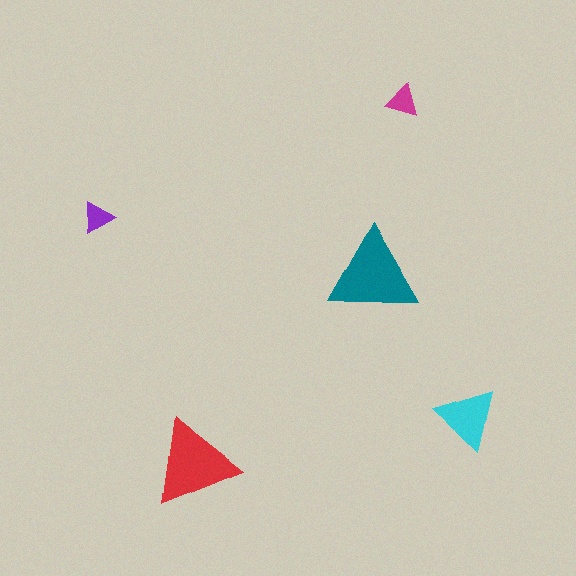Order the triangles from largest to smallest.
the teal one, the red one, the cyan one, the magenta one, the purple one.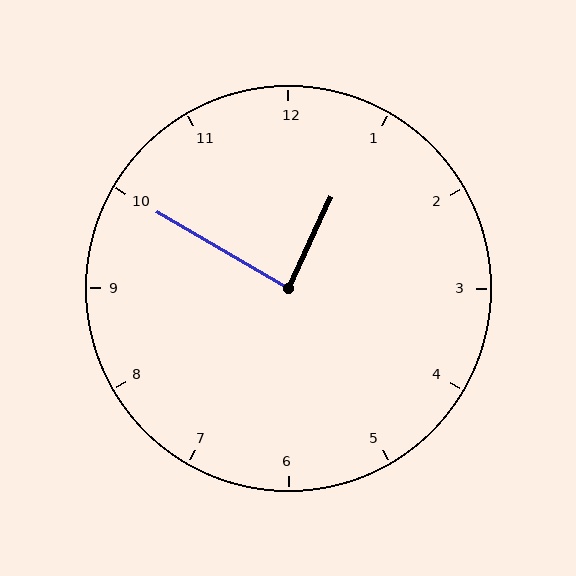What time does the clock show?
12:50.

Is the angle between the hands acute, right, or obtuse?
It is right.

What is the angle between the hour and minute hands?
Approximately 85 degrees.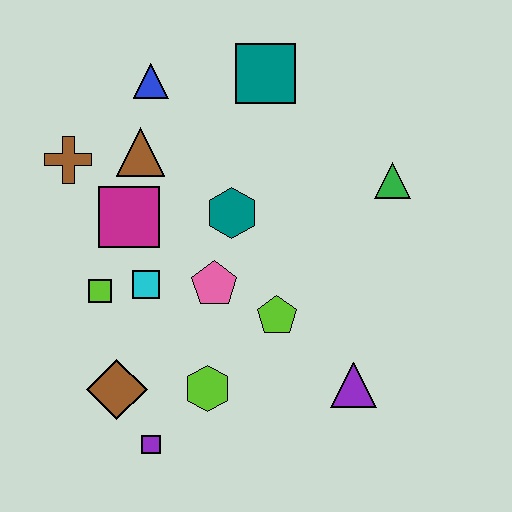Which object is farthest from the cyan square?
The green triangle is farthest from the cyan square.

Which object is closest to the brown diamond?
The purple square is closest to the brown diamond.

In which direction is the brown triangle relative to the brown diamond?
The brown triangle is above the brown diamond.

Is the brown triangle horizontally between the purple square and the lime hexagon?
No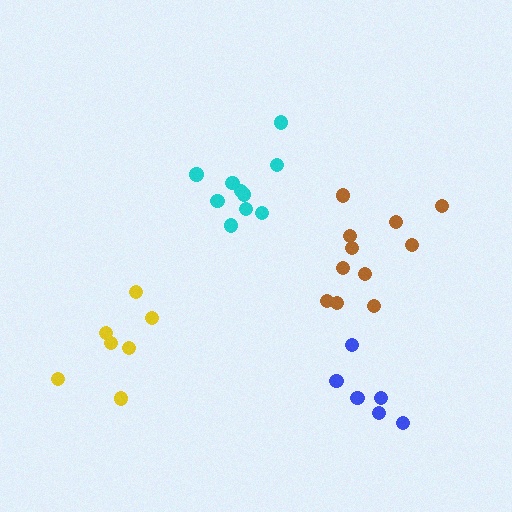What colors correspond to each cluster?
The clusters are colored: cyan, blue, brown, yellow.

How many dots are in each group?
Group 1: 10 dots, Group 2: 6 dots, Group 3: 11 dots, Group 4: 7 dots (34 total).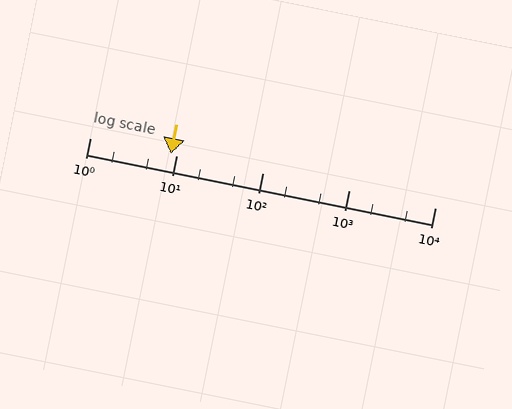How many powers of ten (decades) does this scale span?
The scale spans 4 decades, from 1 to 10000.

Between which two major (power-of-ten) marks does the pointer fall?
The pointer is between 1 and 10.